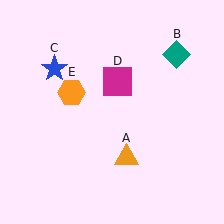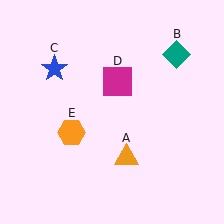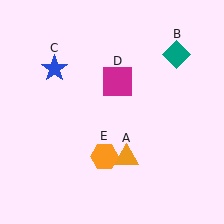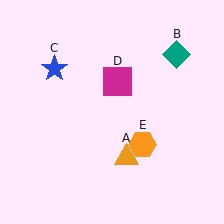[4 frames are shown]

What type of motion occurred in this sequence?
The orange hexagon (object E) rotated counterclockwise around the center of the scene.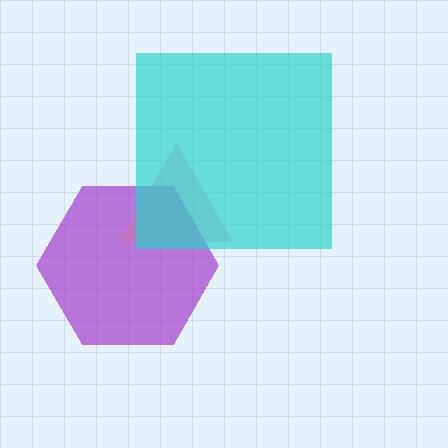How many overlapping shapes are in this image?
There are 3 overlapping shapes in the image.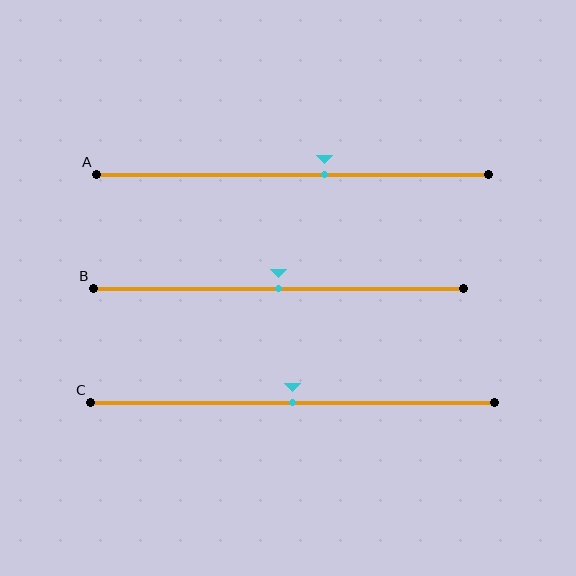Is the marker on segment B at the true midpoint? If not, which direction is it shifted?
Yes, the marker on segment B is at the true midpoint.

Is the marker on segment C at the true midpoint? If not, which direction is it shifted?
Yes, the marker on segment C is at the true midpoint.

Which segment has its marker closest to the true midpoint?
Segment B has its marker closest to the true midpoint.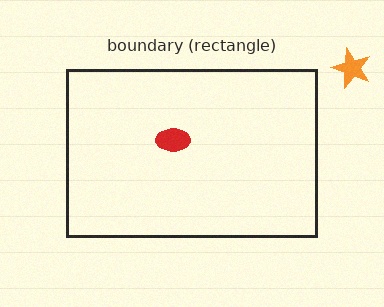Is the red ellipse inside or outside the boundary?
Inside.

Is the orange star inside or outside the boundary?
Outside.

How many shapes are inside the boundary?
1 inside, 1 outside.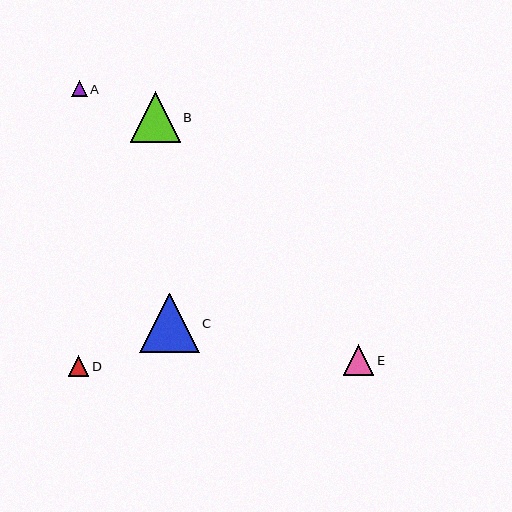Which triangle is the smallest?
Triangle A is the smallest with a size of approximately 16 pixels.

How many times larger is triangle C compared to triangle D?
Triangle C is approximately 2.9 times the size of triangle D.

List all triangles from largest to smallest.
From largest to smallest: C, B, E, D, A.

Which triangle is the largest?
Triangle C is the largest with a size of approximately 59 pixels.